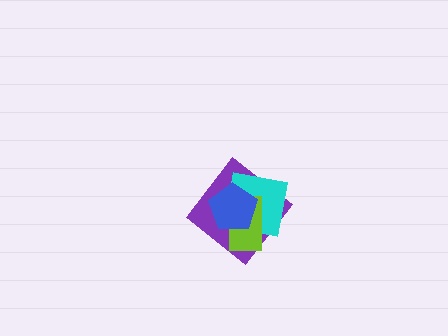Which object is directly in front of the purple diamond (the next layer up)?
The cyan square is directly in front of the purple diamond.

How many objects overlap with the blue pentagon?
3 objects overlap with the blue pentagon.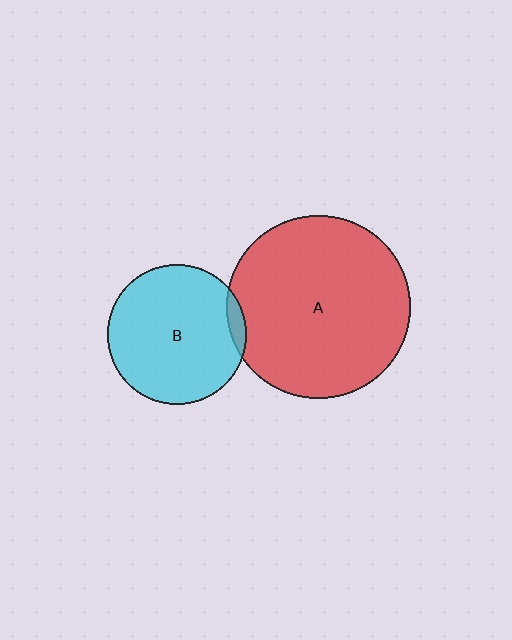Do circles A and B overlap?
Yes.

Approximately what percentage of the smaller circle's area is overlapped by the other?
Approximately 5%.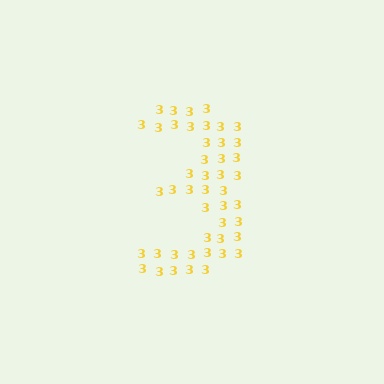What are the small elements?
The small elements are digit 3's.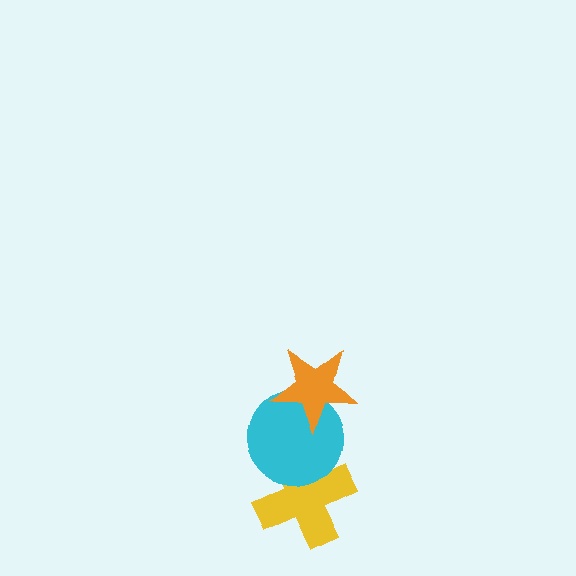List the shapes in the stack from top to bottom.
From top to bottom: the orange star, the cyan circle, the yellow cross.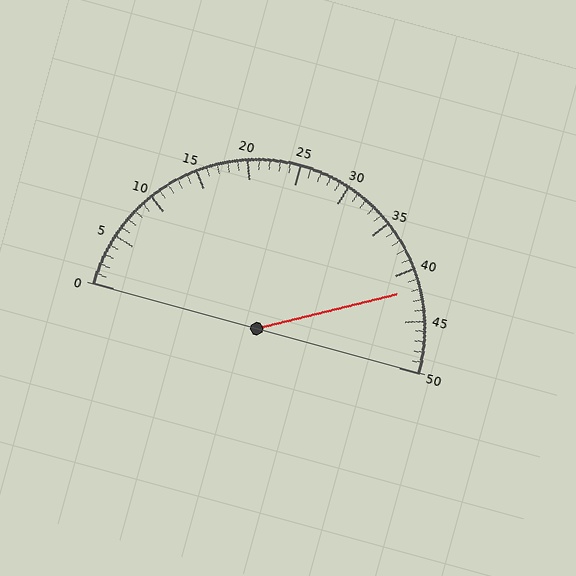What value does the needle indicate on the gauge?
The needle indicates approximately 42.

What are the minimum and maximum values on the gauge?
The gauge ranges from 0 to 50.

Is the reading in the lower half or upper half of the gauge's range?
The reading is in the upper half of the range (0 to 50).